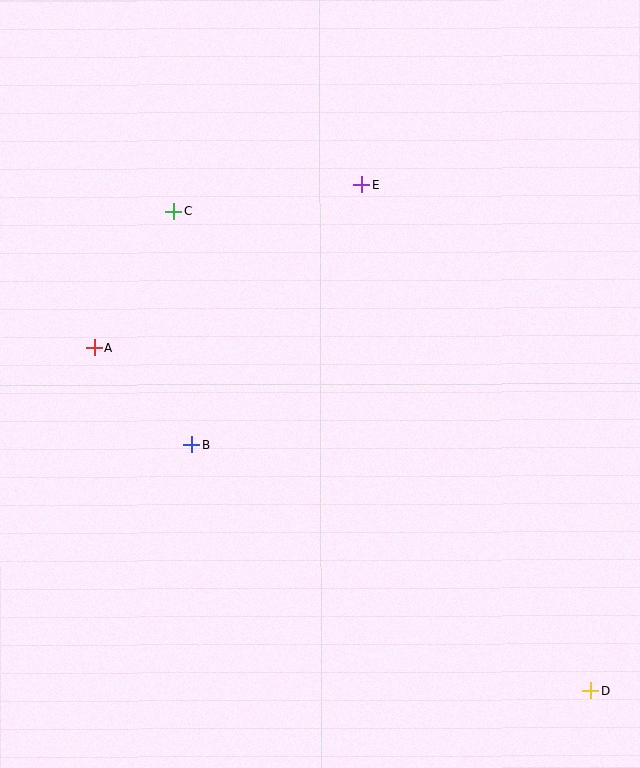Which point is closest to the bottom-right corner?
Point D is closest to the bottom-right corner.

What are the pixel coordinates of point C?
Point C is at (173, 212).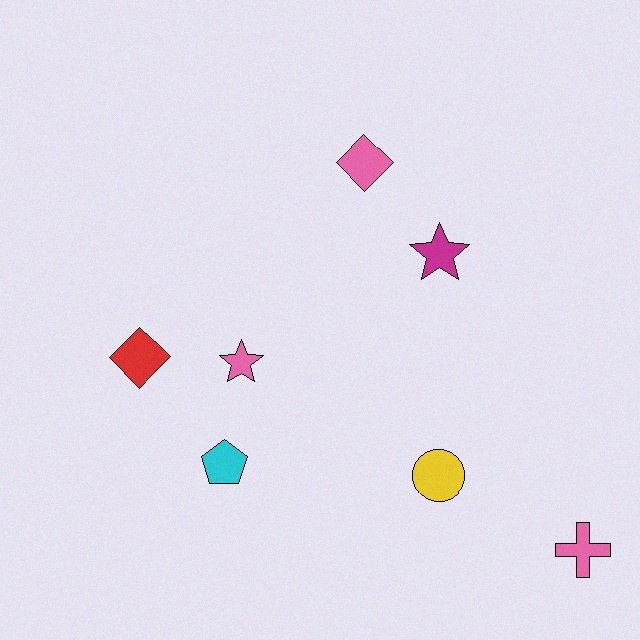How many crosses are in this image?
There is 1 cross.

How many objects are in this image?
There are 7 objects.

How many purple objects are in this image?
There are no purple objects.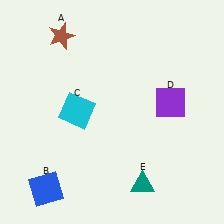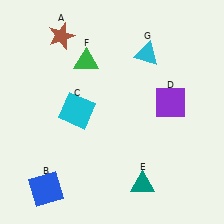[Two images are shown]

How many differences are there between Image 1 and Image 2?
There are 2 differences between the two images.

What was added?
A green triangle (F), a cyan triangle (G) were added in Image 2.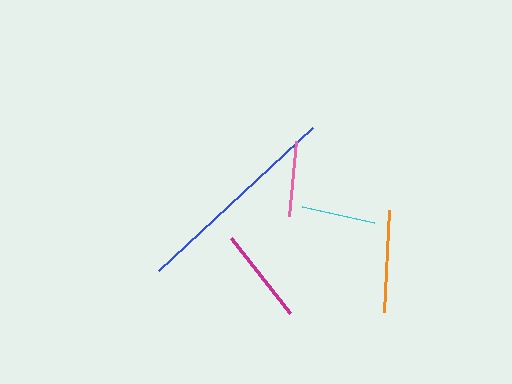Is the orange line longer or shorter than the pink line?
The orange line is longer than the pink line.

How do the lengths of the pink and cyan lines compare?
The pink and cyan lines are approximately the same length.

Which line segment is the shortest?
The cyan line is the shortest at approximately 74 pixels.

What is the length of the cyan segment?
The cyan segment is approximately 74 pixels long.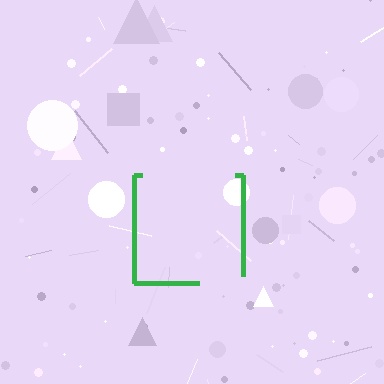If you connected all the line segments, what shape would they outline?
They would outline a square.